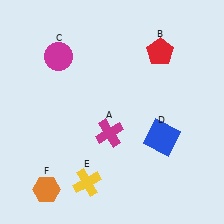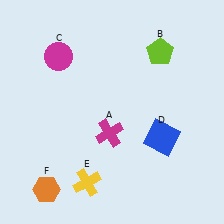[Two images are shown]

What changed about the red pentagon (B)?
In Image 1, B is red. In Image 2, it changed to lime.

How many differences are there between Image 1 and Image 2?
There is 1 difference between the two images.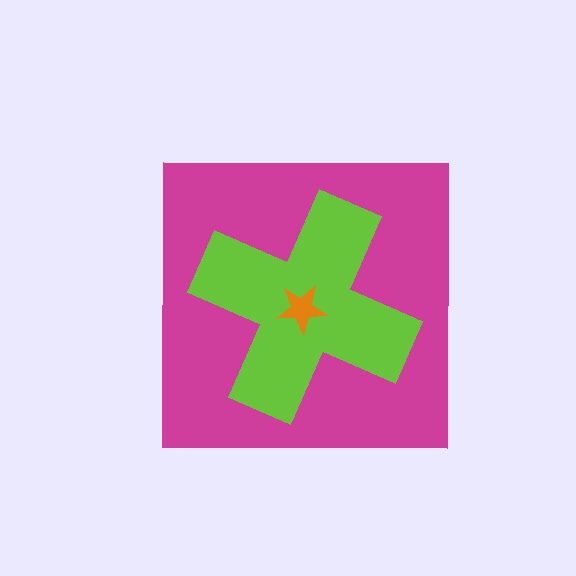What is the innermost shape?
The orange star.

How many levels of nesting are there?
3.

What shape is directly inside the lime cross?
The orange star.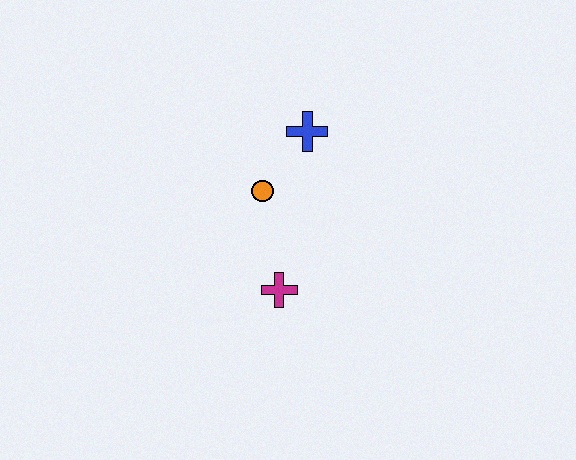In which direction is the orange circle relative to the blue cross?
The orange circle is below the blue cross.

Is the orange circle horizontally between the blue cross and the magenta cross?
No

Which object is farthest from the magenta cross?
The blue cross is farthest from the magenta cross.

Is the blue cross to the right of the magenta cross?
Yes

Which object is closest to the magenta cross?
The orange circle is closest to the magenta cross.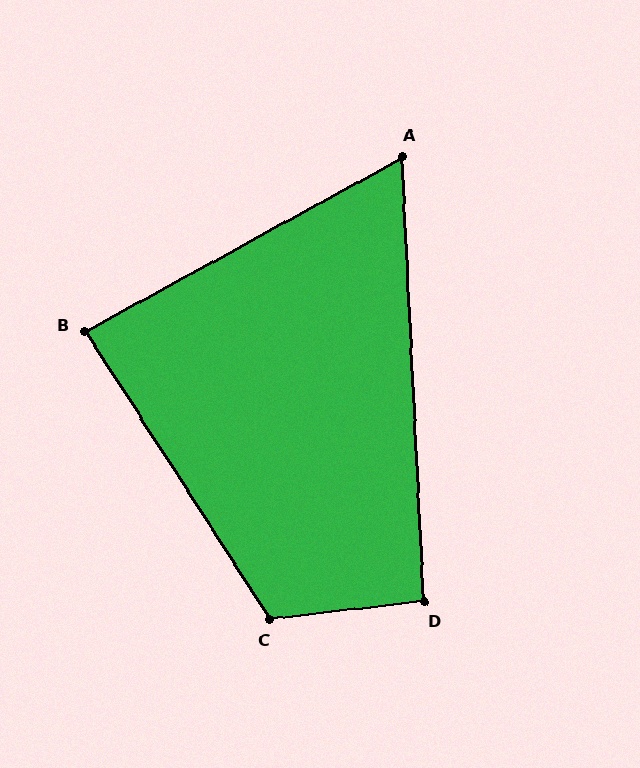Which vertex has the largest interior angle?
C, at approximately 116 degrees.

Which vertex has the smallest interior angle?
A, at approximately 64 degrees.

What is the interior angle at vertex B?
Approximately 86 degrees (approximately right).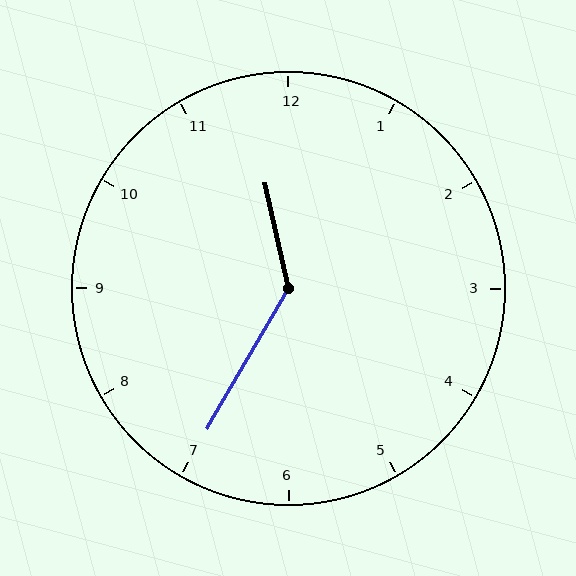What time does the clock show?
11:35.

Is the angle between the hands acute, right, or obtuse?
It is obtuse.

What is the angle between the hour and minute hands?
Approximately 138 degrees.